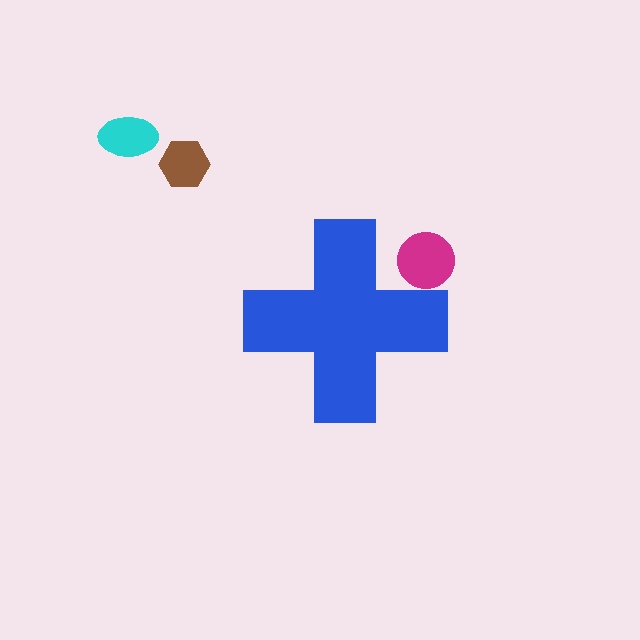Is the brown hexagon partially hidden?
No, the brown hexagon is fully visible.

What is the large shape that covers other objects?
A blue cross.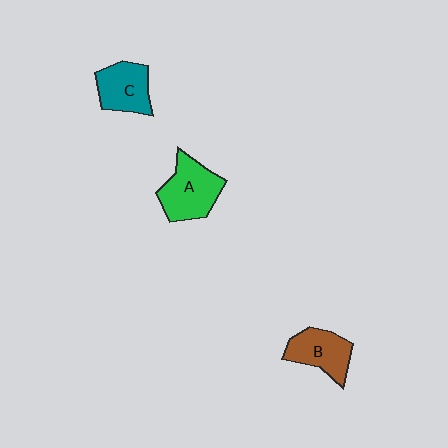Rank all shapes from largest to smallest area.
From largest to smallest: A (green), B (brown), C (teal).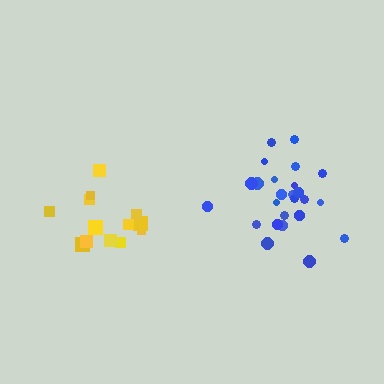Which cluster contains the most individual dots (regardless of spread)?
Blue (25).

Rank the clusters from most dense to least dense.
blue, yellow.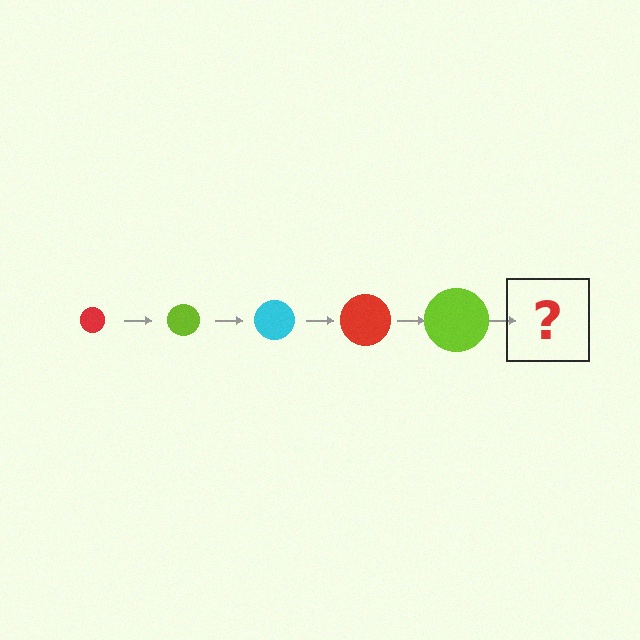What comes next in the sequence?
The next element should be a cyan circle, larger than the previous one.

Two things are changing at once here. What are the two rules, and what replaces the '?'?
The two rules are that the circle grows larger each step and the color cycles through red, lime, and cyan. The '?' should be a cyan circle, larger than the previous one.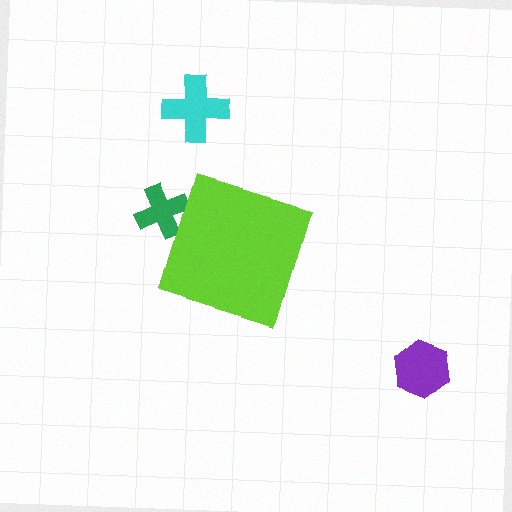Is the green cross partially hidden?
Yes, the green cross is partially hidden behind the lime diamond.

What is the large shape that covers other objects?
A lime diamond.